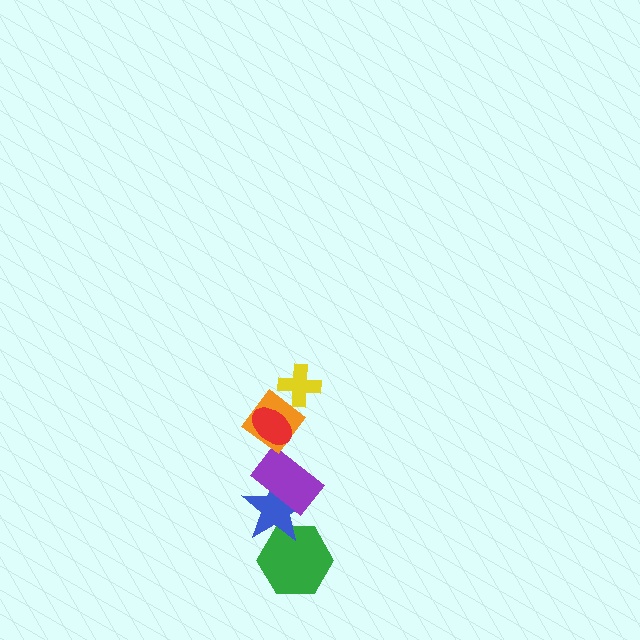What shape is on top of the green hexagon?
The blue star is on top of the green hexagon.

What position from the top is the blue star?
The blue star is 5th from the top.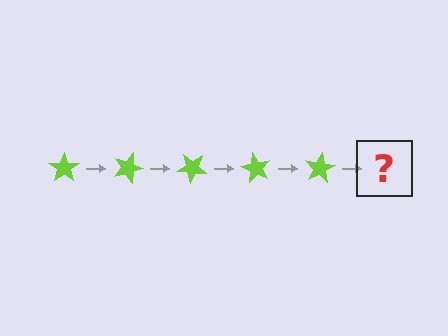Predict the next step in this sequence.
The next step is a lime star rotated 100 degrees.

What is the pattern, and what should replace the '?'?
The pattern is that the star rotates 20 degrees each step. The '?' should be a lime star rotated 100 degrees.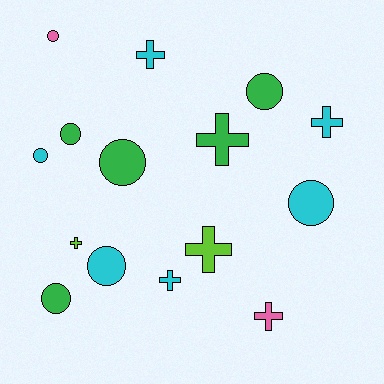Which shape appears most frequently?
Circle, with 8 objects.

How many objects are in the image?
There are 15 objects.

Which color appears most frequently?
Cyan, with 6 objects.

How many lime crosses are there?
There are 2 lime crosses.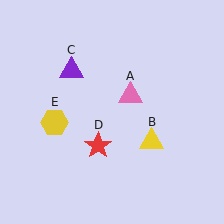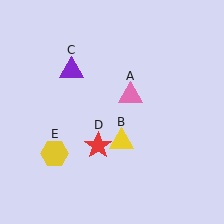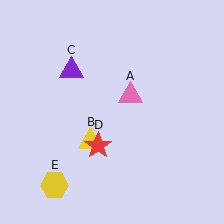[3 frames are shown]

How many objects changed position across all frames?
2 objects changed position: yellow triangle (object B), yellow hexagon (object E).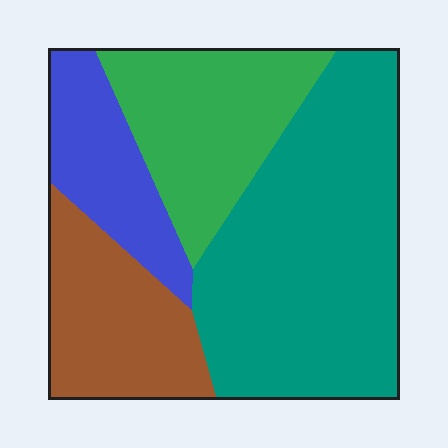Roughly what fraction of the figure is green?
Green takes up about one fifth (1/5) of the figure.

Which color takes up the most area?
Teal, at roughly 45%.